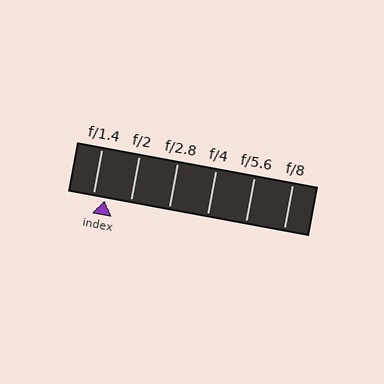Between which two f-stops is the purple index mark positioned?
The index mark is between f/1.4 and f/2.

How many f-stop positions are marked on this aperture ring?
There are 6 f-stop positions marked.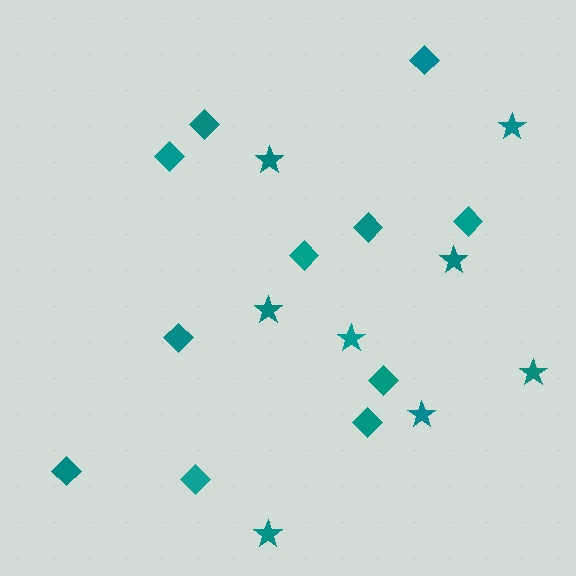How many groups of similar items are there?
There are 2 groups: one group of diamonds (11) and one group of stars (8).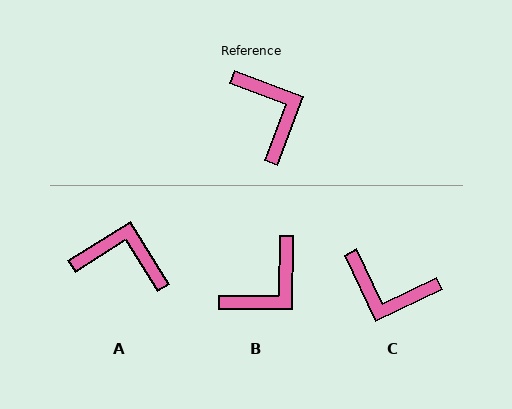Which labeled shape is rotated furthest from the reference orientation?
C, about 134 degrees away.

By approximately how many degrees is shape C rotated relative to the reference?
Approximately 134 degrees clockwise.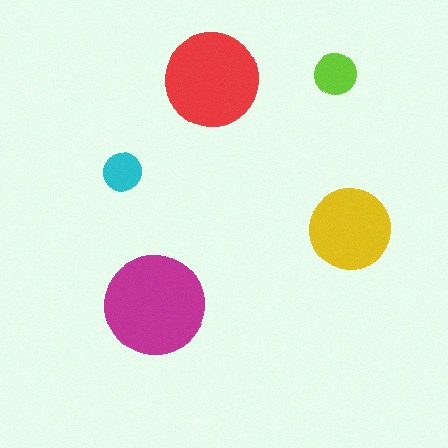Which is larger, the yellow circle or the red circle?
The red one.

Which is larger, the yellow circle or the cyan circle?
The yellow one.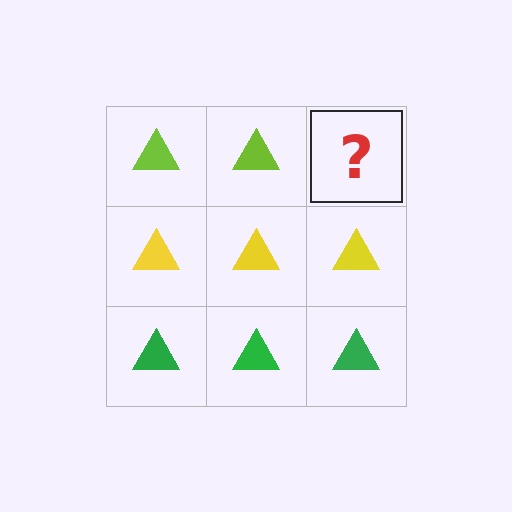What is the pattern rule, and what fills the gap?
The rule is that each row has a consistent color. The gap should be filled with a lime triangle.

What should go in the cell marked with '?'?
The missing cell should contain a lime triangle.